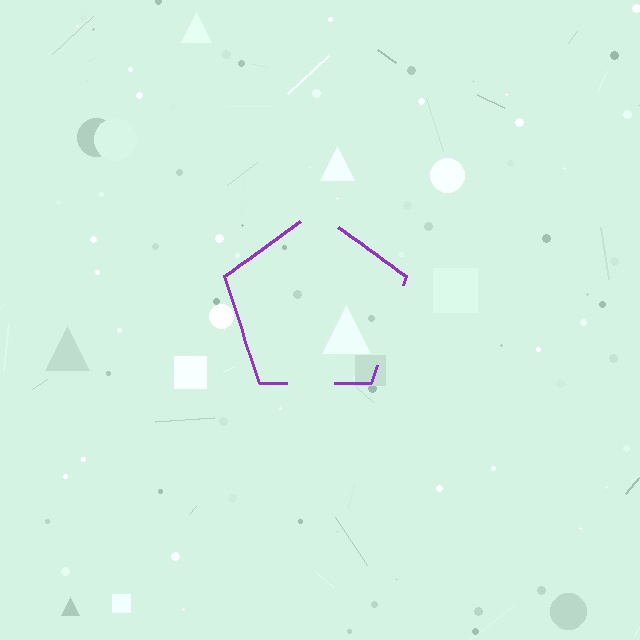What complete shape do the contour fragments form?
The contour fragments form a pentagon.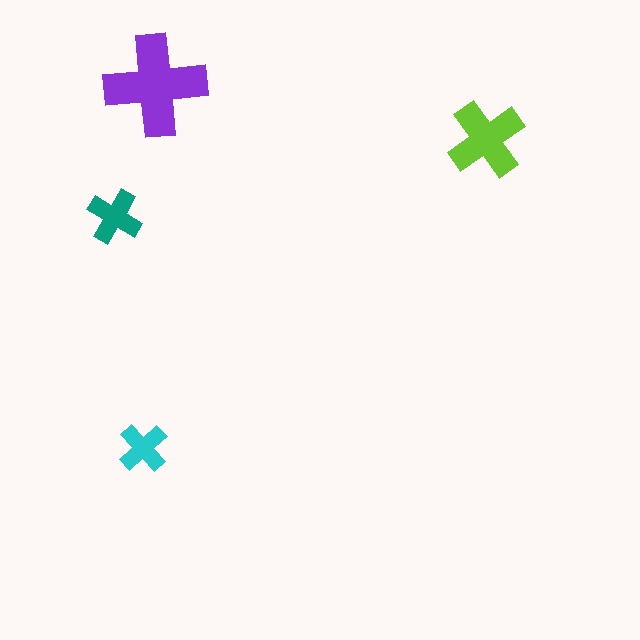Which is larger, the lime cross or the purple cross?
The purple one.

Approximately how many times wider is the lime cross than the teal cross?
About 1.5 times wider.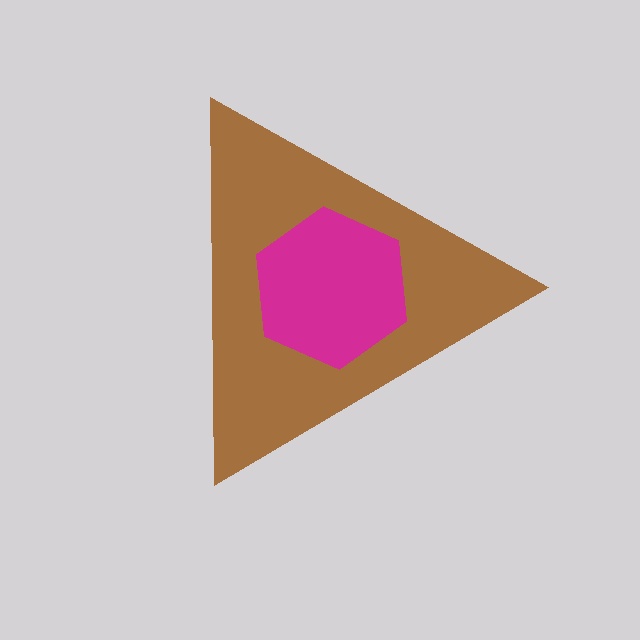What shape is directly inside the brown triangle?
The magenta hexagon.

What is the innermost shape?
The magenta hexagon.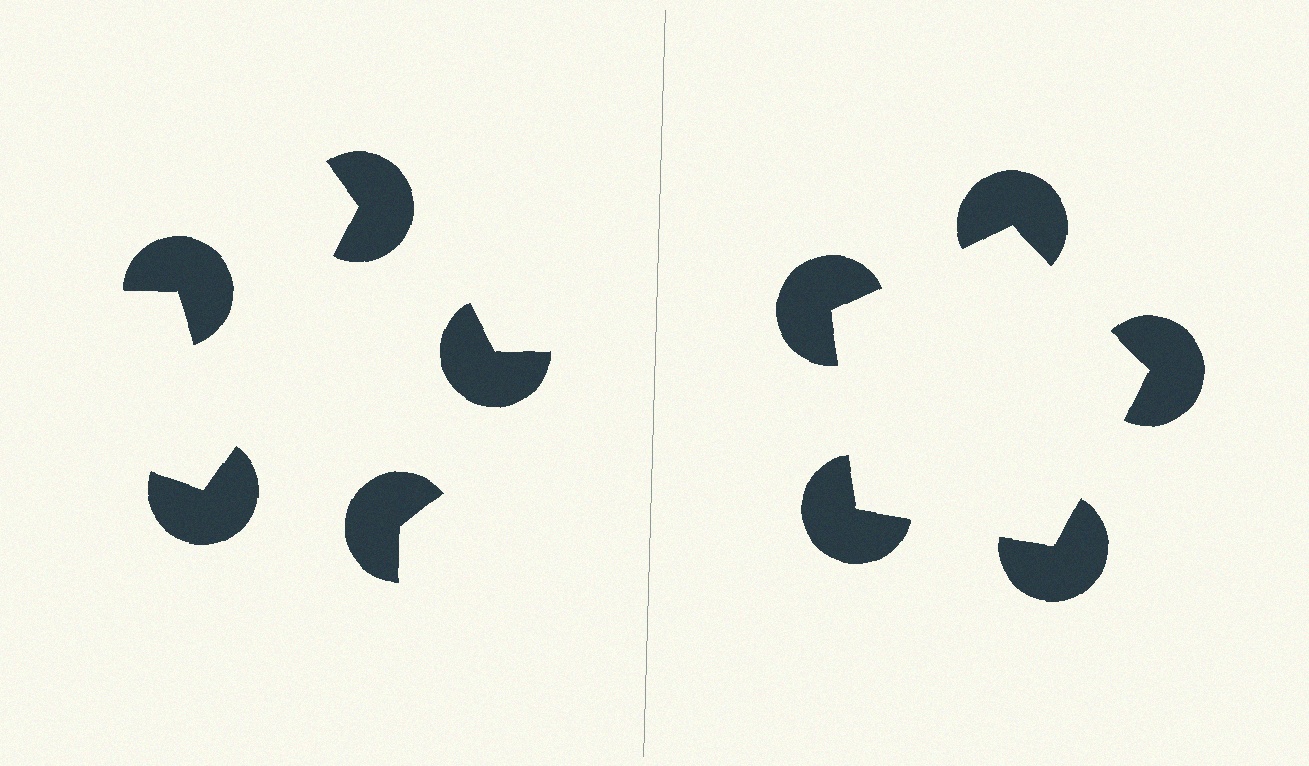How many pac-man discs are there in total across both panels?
10 — 5 on each side.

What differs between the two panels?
The pac-man discs are positioned identically on both sides; only the wedge orientations differ. On the right they align to a pentagon; on the left they are misaligned.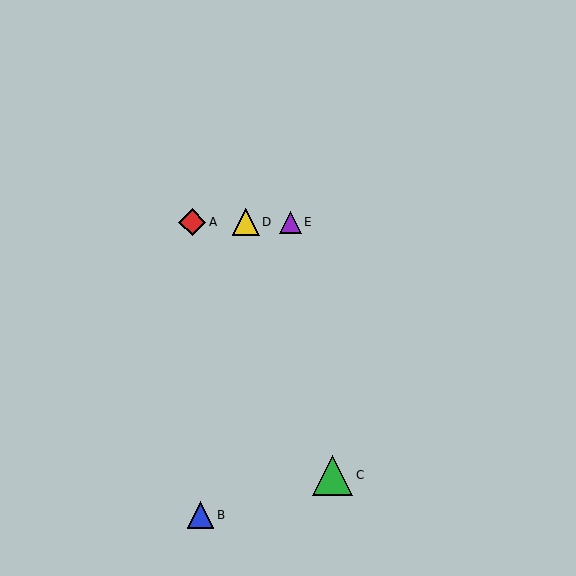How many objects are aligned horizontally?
3 objects (A, D, E) are aligned horizontally.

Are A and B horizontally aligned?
No, A is at y≈222 and B is at y≈515.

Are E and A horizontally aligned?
Yes, both are at y≈222.